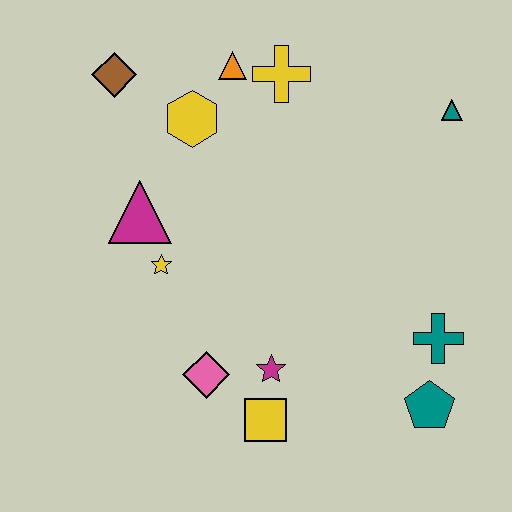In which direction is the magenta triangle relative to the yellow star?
The magenta triangle is above the yellow star.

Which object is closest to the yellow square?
The magenta star is closest to the yellow square.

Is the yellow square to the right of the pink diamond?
Yes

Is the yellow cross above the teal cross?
Yes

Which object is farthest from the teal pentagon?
The brown diamond is farthest from the teal pentagon.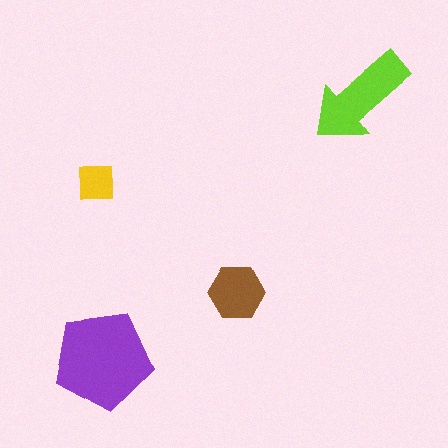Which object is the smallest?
The yellow square.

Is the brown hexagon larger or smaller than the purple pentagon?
Smaller.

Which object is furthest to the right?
The lime arrow is rightmost.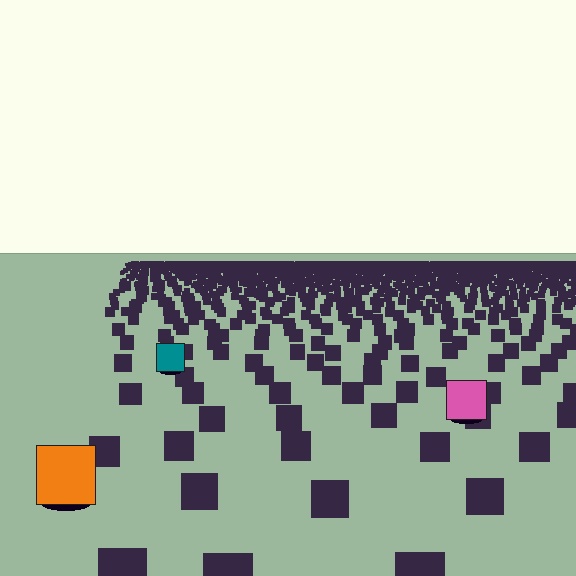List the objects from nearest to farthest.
From nearest to farthest: the orange square, the pink square, the teal square.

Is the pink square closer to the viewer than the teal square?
Yes. The pink square is closer — you can tell from the texture gradient: the ground texture is coarser near it.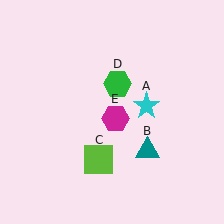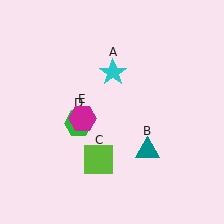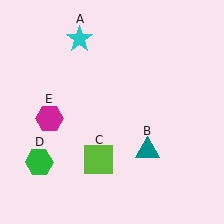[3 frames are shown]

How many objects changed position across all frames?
3 objects changed position: cyan star (object A), green hexagon (object D), magenta hexagon (object E).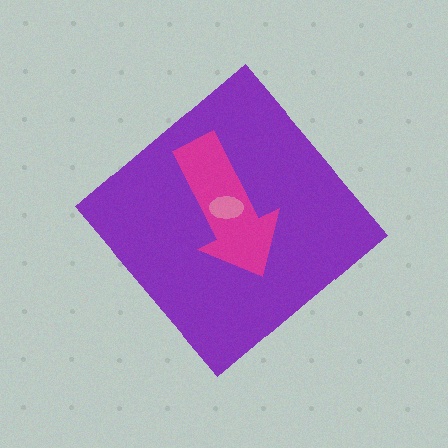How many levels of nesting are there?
3.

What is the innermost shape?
The pink ellipse.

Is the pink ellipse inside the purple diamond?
Yes.